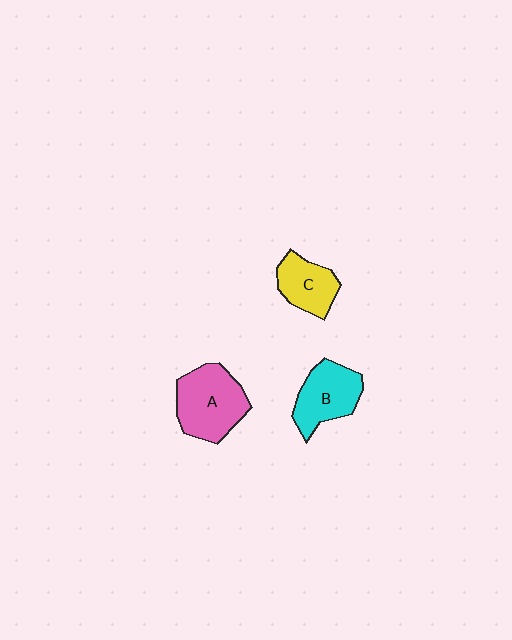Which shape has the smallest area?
Shape C (yellow).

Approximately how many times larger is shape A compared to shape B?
Approximately 1.2 times.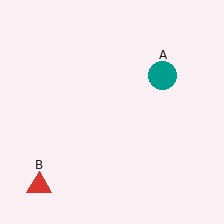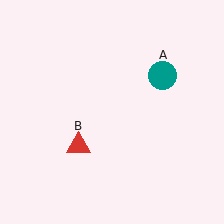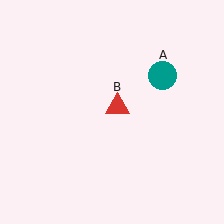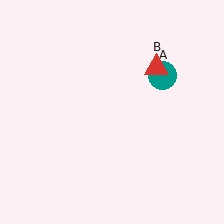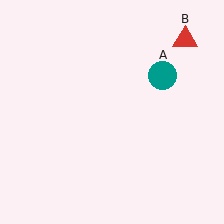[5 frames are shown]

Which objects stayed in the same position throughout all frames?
Teal circle (object A) remained stationary.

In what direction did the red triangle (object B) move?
The red triangle (object B) moved up and to the right.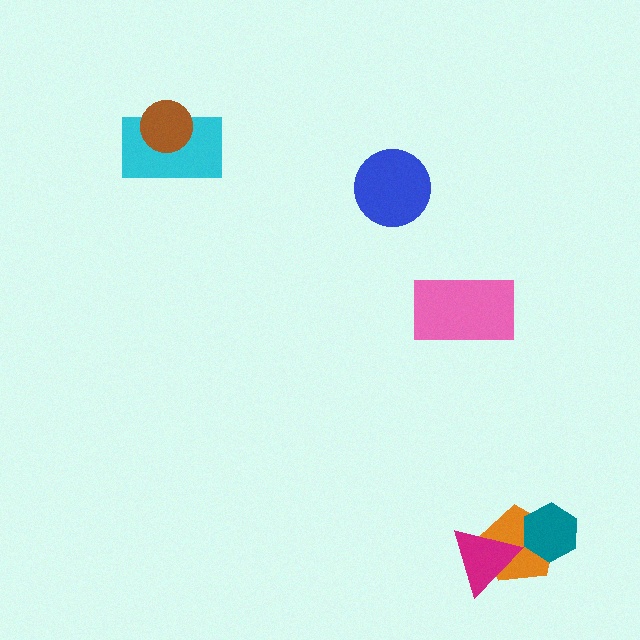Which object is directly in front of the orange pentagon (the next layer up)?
The teal hexagon is directly in front of the orange pentagon.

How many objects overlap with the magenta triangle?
1 object overlaps with the magenta triangle.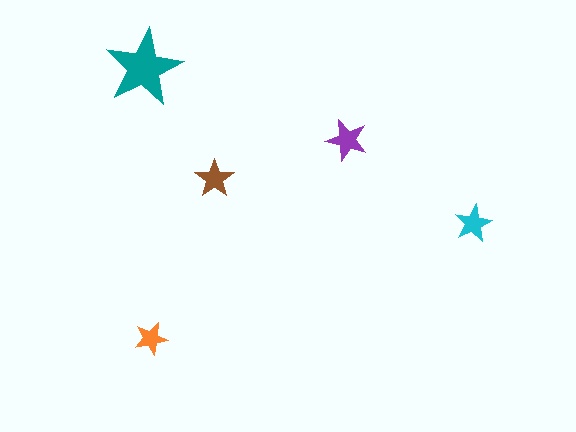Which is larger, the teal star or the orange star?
The teal one.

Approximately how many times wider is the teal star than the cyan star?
About 2 times wider.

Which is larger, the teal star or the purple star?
The teal one.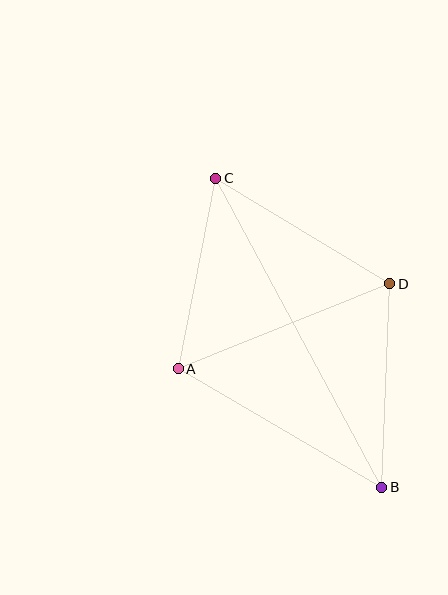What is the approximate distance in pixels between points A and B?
The distance between A and B is approximately 235 pixels.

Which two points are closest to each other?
Points A and C are closest to each other.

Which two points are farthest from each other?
Points B and C are farthest from each other.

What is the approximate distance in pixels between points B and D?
The distance between B and D is approximately 204 pixels.